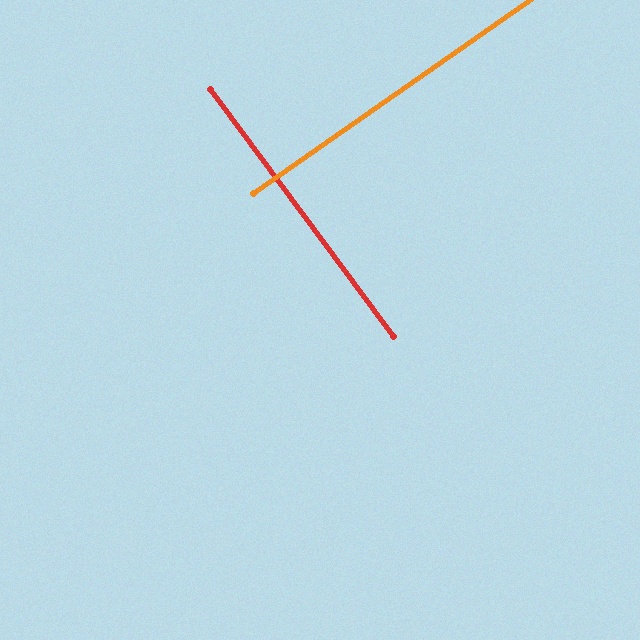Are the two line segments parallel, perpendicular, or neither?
Perpendicular — they meet at approximately 89°.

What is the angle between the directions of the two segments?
Approximately 89 degrees.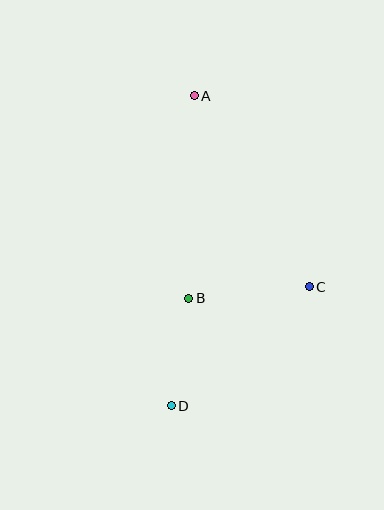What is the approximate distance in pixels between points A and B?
The distance between A and B is approximately 203 pixels.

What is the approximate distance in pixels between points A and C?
The distance between A and C is approximately 223 pixels.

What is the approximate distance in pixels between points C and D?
The distance between C and D is approximately 182 pixels.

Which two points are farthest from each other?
Points A and D are farthest from each other.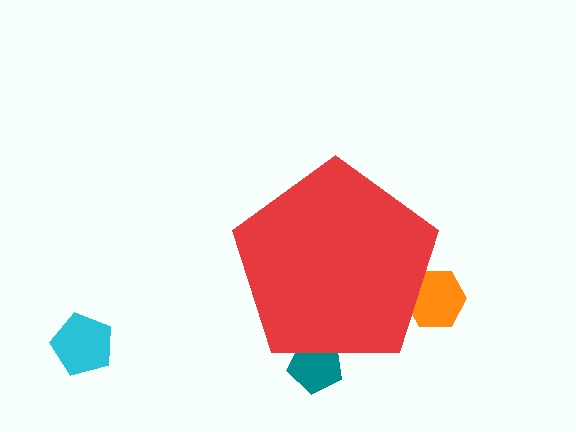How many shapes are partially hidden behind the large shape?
2 shapes are partially hidden.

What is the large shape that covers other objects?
A red pentagon.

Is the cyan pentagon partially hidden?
No, the cyan pentagon is fully visible.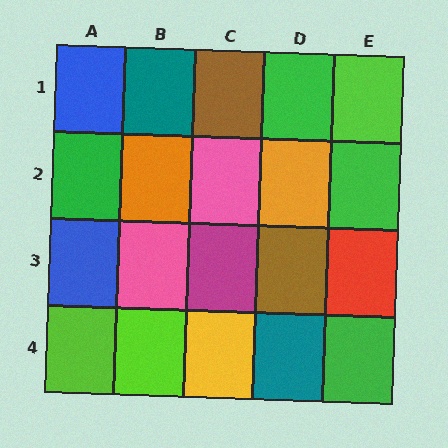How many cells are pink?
2 cells are pink.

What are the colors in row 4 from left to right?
Lime, lime, yellow, teal, green.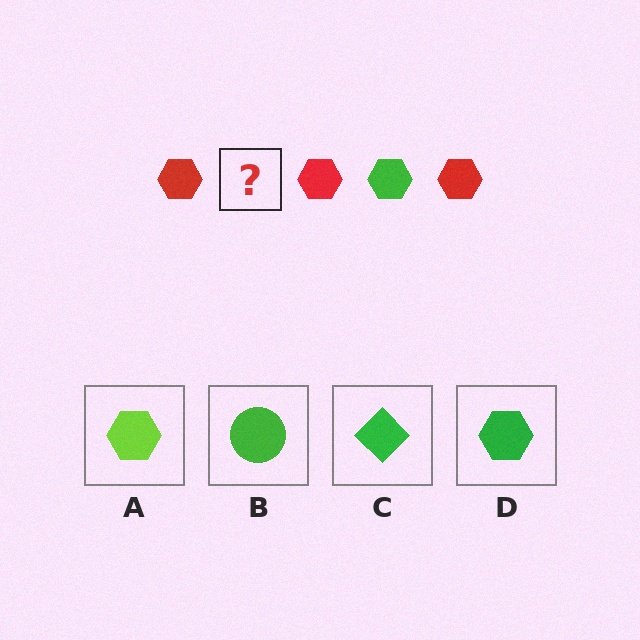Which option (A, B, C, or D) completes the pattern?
D.